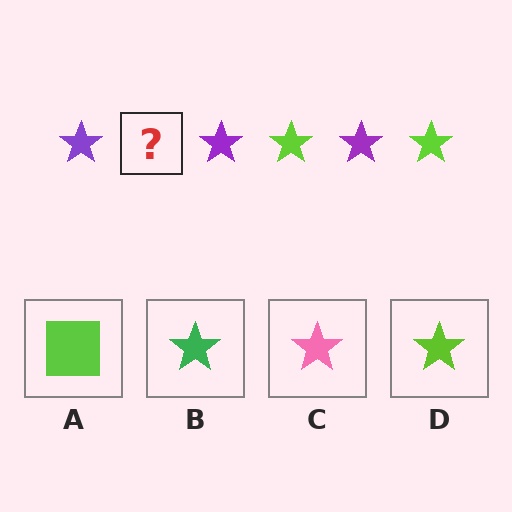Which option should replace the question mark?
Option D.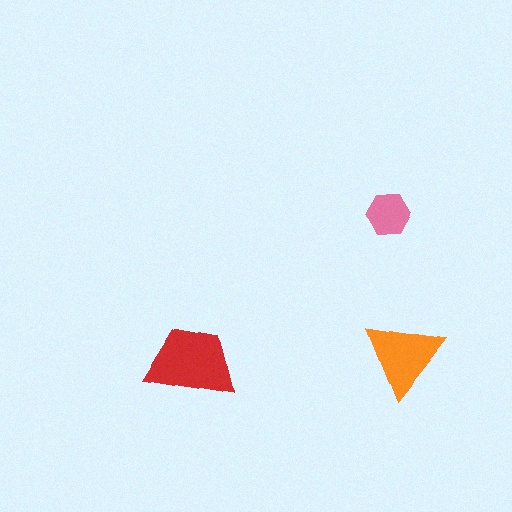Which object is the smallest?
The pink hexagon.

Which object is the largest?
The red trapezoid.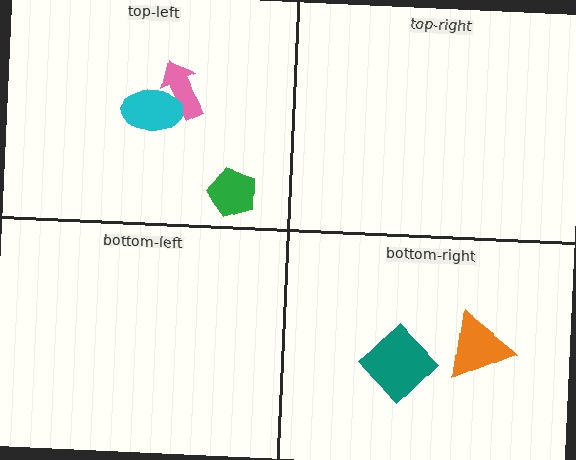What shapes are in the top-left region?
The pink arrow, the green pentagon, the cyan ellipse.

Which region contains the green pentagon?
The top-left region.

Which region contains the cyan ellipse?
The top-left region.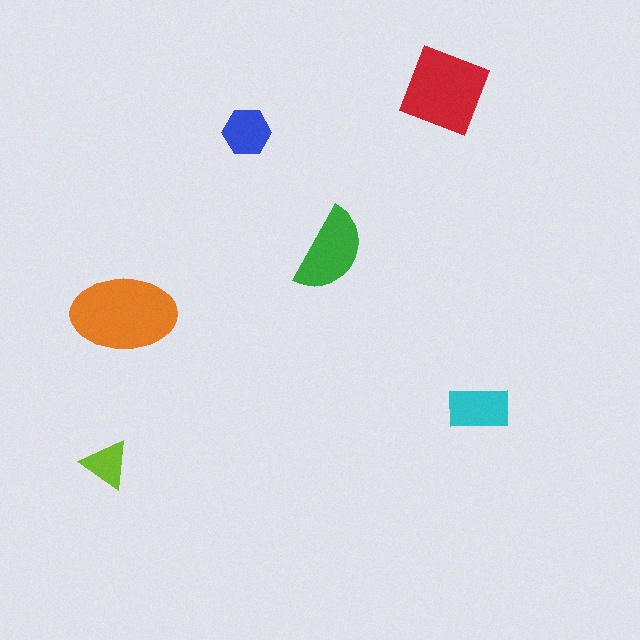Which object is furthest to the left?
The lime triangle is leftmost.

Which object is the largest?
The orange ellipse.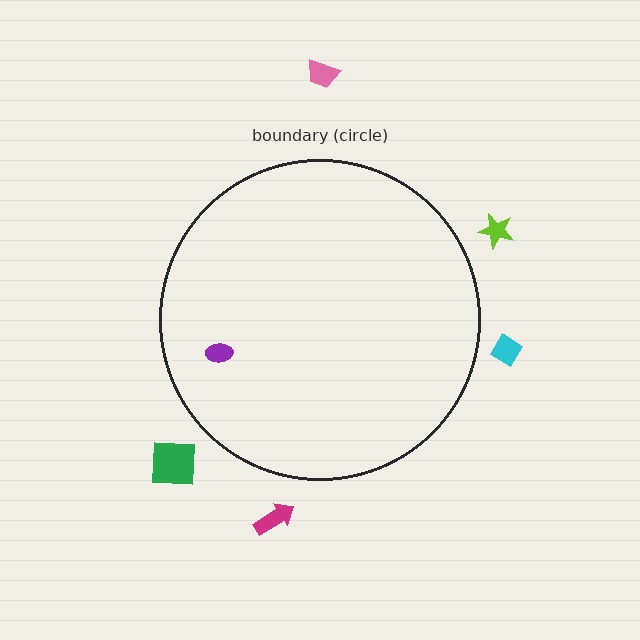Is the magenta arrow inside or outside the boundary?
Outside.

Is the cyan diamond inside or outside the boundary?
Outside.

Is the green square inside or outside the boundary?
Outside.